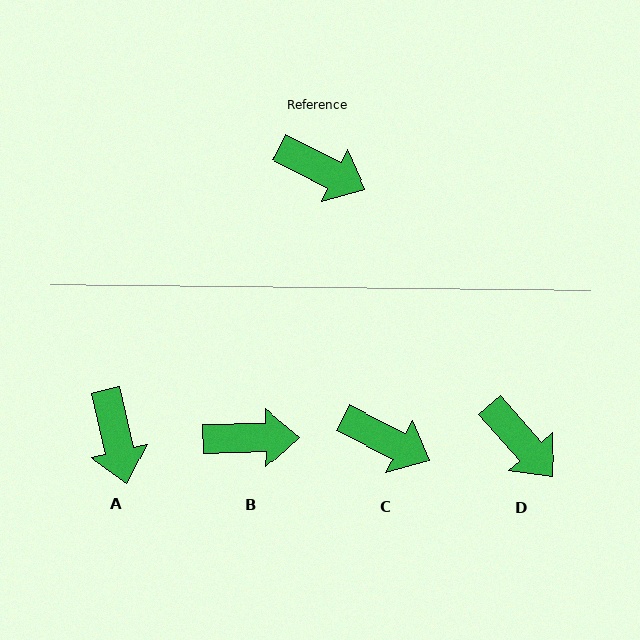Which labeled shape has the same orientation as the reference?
C.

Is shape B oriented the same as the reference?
No, it is off by about 27 degrees.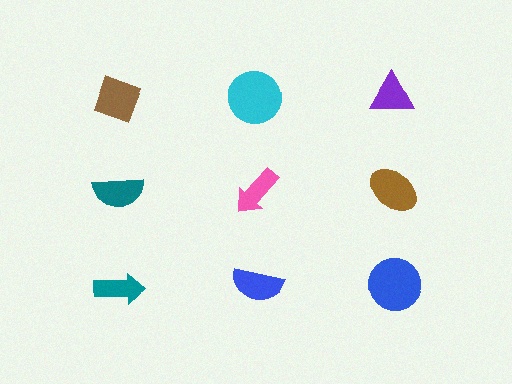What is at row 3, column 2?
A blue semicircle.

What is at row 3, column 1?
A teal arrow.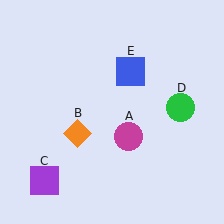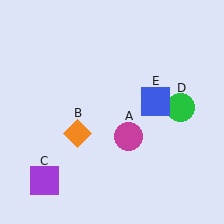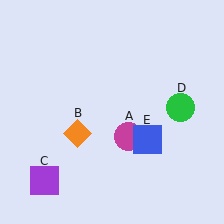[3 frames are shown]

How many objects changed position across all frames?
1 object changed position: blue square (object E).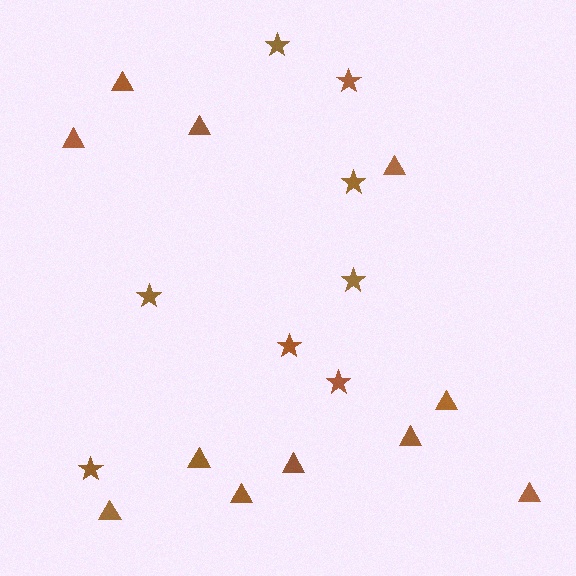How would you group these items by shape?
There are 2 groups: one group of stars (8) and one group of triangles (11).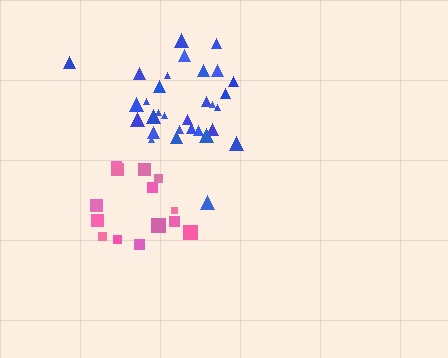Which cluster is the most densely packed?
Pink.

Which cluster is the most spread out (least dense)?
Blue.